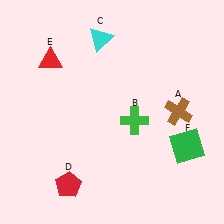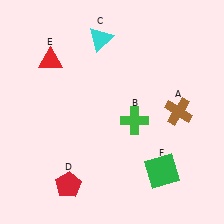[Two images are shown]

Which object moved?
The green square (F) moved left.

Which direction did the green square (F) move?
The green square (F) moved left.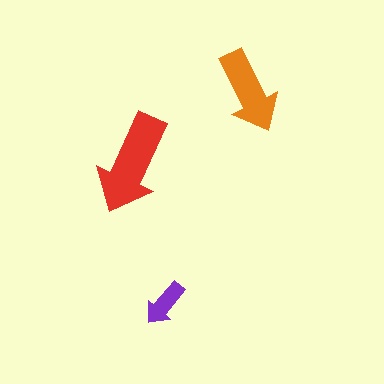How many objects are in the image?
There are 3 objects in the image.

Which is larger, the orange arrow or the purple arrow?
The orange one.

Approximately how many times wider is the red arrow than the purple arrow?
About 2 times wider.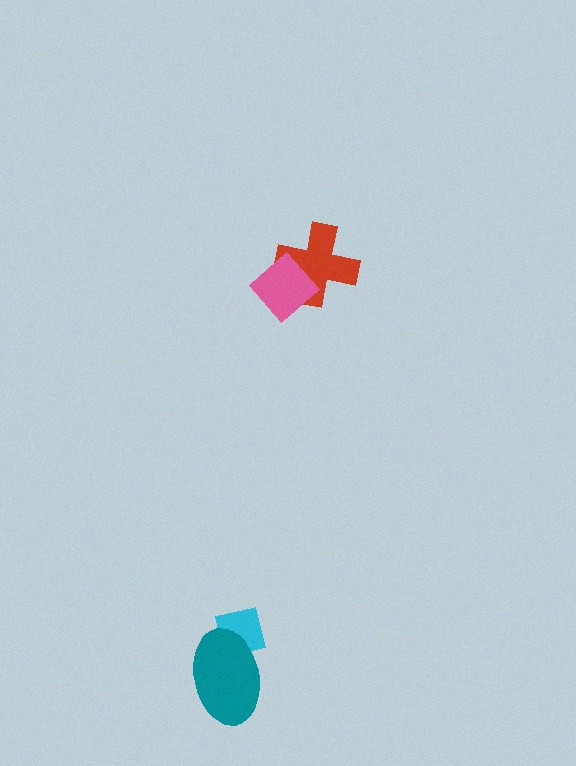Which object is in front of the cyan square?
The teal ellipse is in front of the cyan square.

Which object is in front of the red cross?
The pink diamond is in front of the red cross.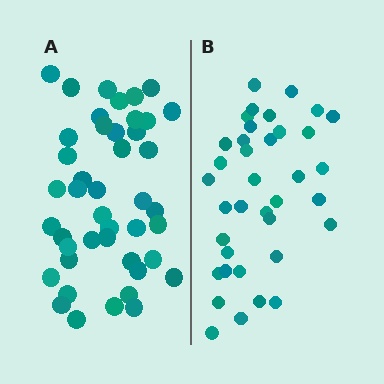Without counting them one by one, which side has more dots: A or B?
Region A (the left region) has more dots.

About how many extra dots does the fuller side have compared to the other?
Region A has roughly 8 or so more dots than region B.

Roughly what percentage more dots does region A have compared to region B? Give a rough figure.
About 20% more.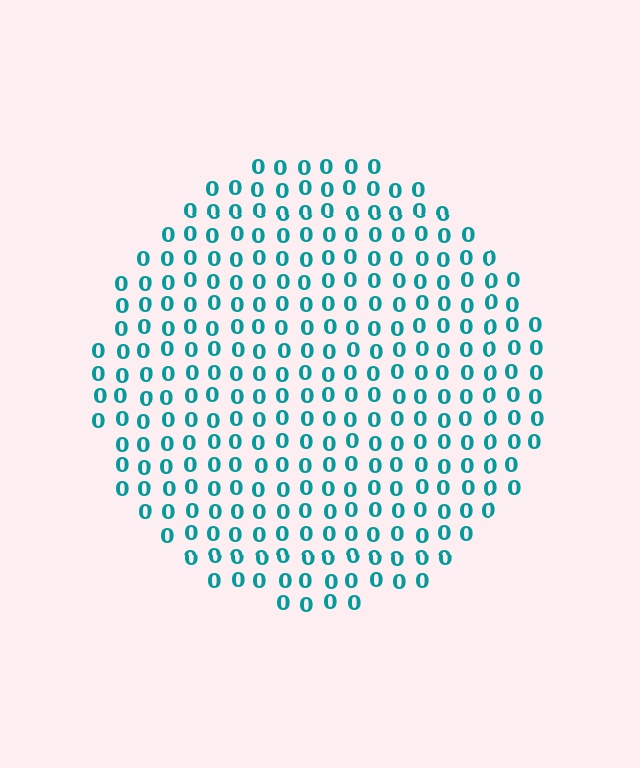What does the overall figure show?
The overall figure shows a circle.